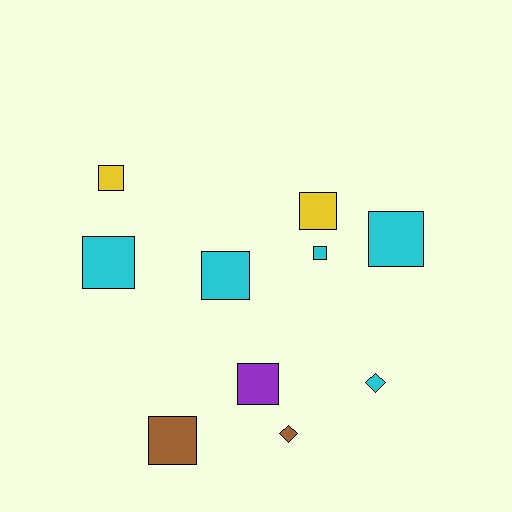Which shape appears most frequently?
Square, with 8 objects.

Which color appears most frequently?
Cyan, with 5 objects.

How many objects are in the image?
There are 10 objects.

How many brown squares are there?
There is 1 brown square.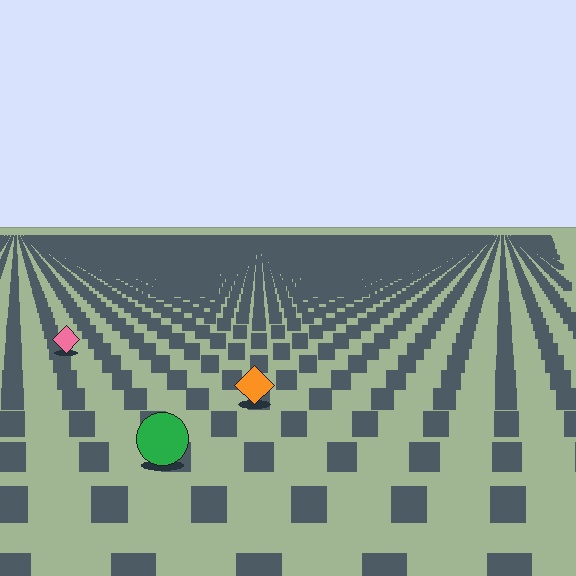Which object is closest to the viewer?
The green circle is closest. The texture marks near it are larger and more spread out.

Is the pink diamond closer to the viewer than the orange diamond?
No. The orange diamond is closer — you can tell from the texture gradient: the ground texture is coarser near it.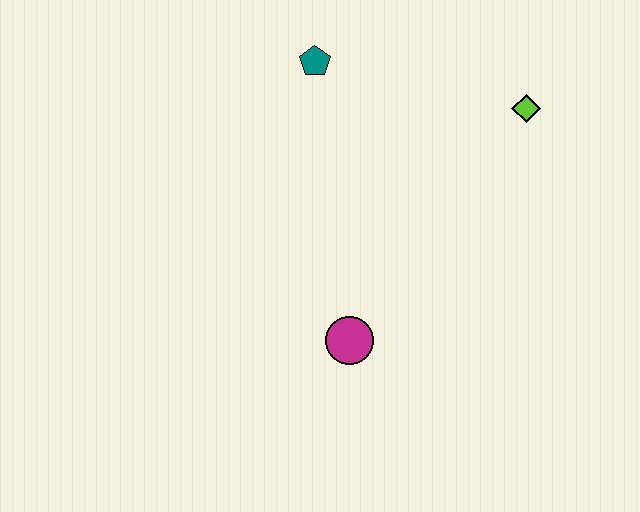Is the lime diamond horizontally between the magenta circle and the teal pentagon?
No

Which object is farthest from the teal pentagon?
The magenta circle is farthest from the teal pentagon.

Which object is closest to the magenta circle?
The teal pentagon is closest to the magenta circle.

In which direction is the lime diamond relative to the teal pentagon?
The lime diamond is to the right of the teal pentagon.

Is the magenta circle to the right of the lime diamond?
No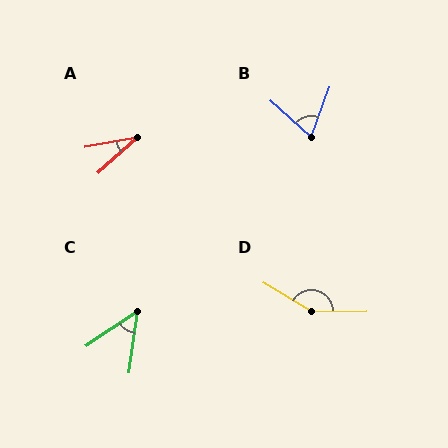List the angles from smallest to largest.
A (32°), C (49°), B (68°), D (149°).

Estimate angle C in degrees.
Approximately 49 degrees.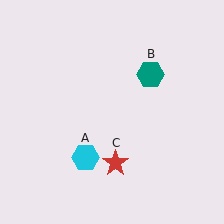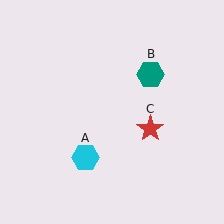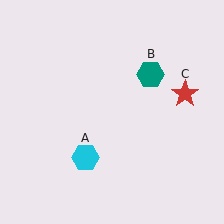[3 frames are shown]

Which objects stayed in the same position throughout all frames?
Cyan hexagon (object A) and teal hexagon (object B) remained stationary.